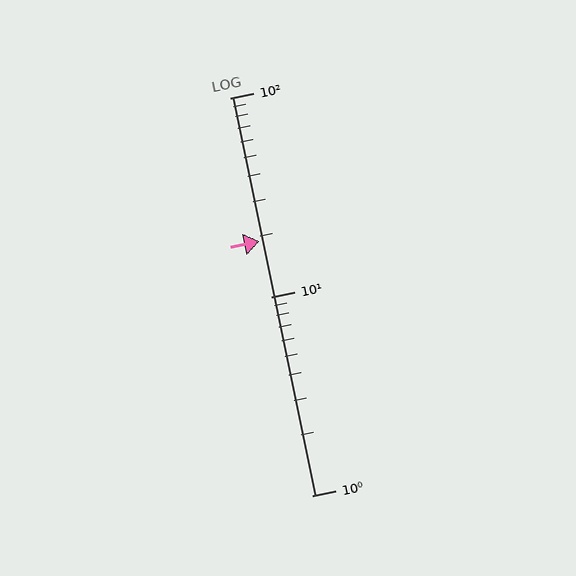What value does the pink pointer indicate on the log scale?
The pointer indicates approximately 19.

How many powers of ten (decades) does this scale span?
The scale spans 2 decades, from 1 to 100.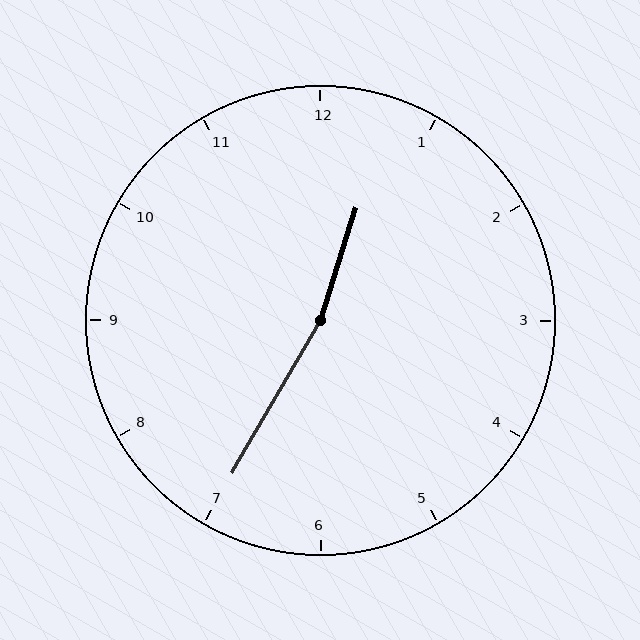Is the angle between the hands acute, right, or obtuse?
It is obtuse.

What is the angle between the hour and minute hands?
Approximately 168 degrees.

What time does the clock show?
12:35.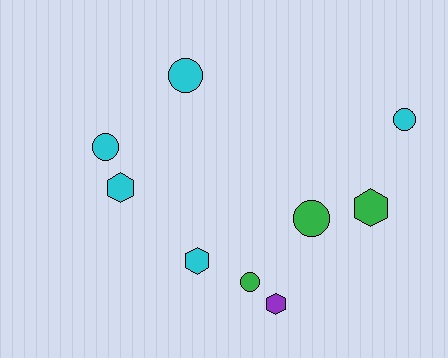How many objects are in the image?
There are 9 objects.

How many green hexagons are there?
There is 1 green hexagon.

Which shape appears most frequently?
Circle, with 5 objects.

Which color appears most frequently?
Cyan, with 5 objects.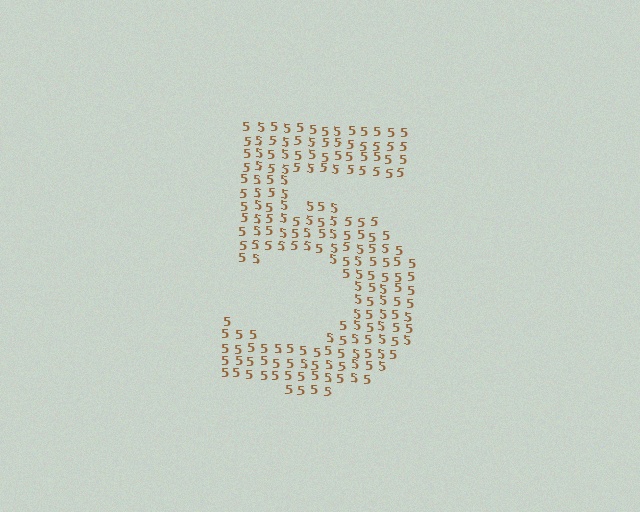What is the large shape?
The large shape is the digit 5.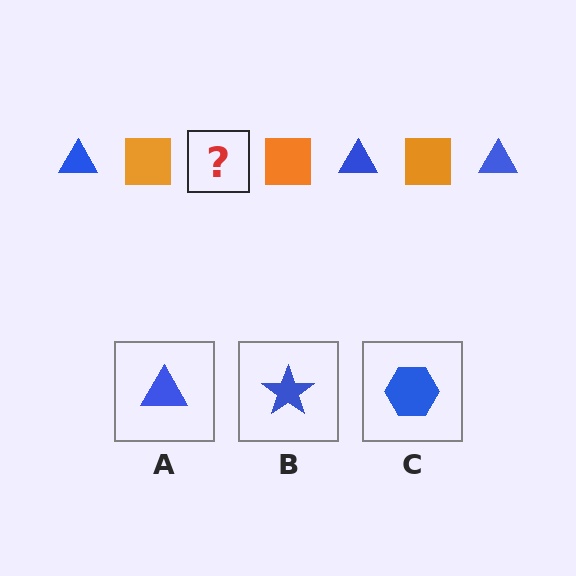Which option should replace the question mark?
Option A.